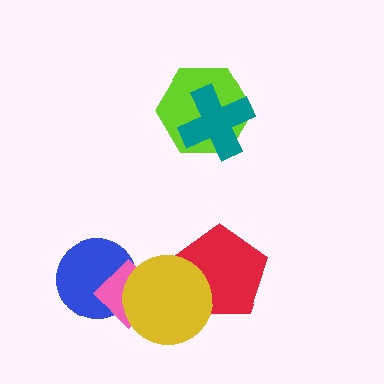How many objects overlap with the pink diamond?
2 objects overlap with the pink diamond.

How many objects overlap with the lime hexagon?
1 object overlaps with the lime hexagon.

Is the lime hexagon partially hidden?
Yes, it is partially covered by another shape.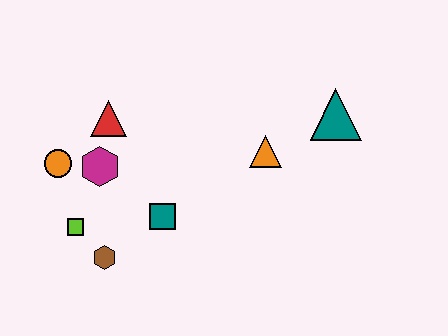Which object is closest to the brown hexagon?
The lime square is closest to the brown hexagon.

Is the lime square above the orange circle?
No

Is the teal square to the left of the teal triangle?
Yes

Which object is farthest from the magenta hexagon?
The teal triangle is farthest from the magenta hexagon.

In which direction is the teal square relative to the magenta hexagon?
The teal square is to the right of the magenta hexagon.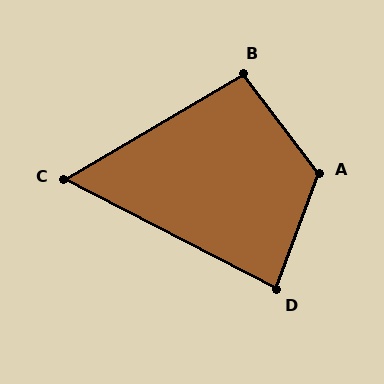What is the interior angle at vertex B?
Approximately 97 degrees (obtuse).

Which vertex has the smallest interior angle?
C, at approximately 58 degrees.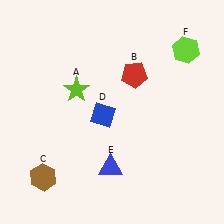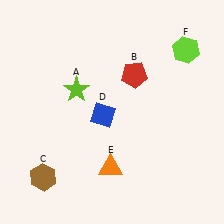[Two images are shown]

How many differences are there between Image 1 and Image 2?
There is 1 difference between the two images.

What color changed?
The triangle (E) changed from blue in Image 1 to orange in Image 2.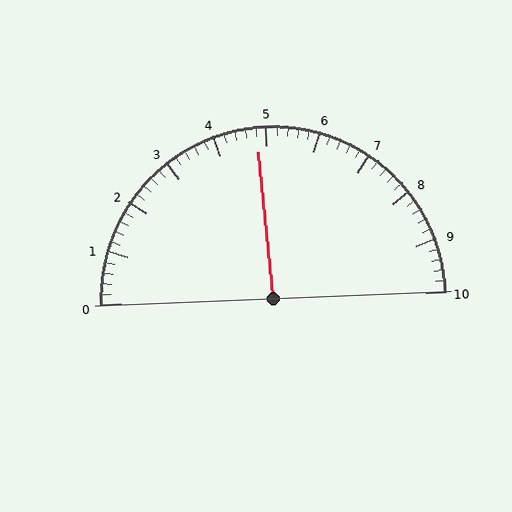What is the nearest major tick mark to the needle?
The nearest major tick mark is 5.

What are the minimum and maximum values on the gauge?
The gauge ranges from 0 to 10.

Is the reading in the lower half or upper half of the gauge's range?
The reading is in the lower half of the range (0 to 10).